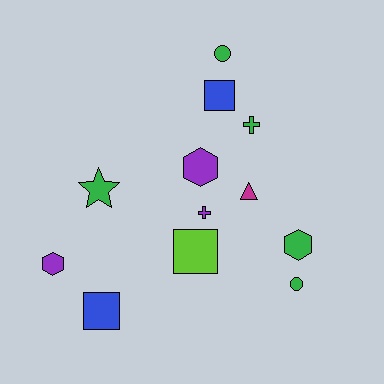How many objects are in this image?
There are 12 objects.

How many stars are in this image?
There is 1 star.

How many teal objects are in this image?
There are no teal objects.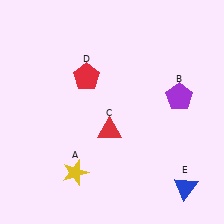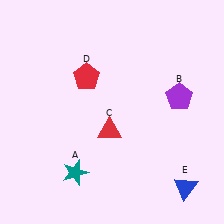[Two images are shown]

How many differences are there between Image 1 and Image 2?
There is 1 difference between the two images.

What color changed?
The star (A) changed from yellow in Image 1 to teal in Image 2.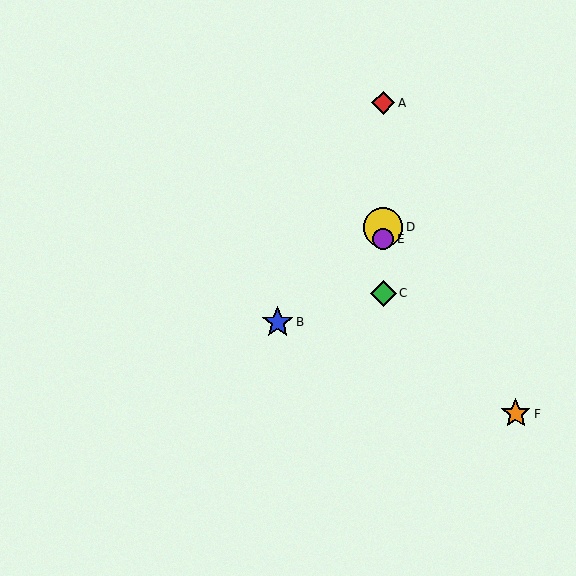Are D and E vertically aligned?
Yes, both are at x≈383.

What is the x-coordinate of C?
Object C is at x≈383.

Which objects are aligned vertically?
Objects A, C, D, E are aligned vertically.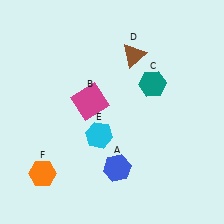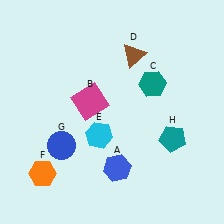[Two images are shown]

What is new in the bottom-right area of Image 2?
A teal pentagon (H) was added in the bottom-right area of Image 2.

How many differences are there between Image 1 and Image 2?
There are 2 differences between the two images.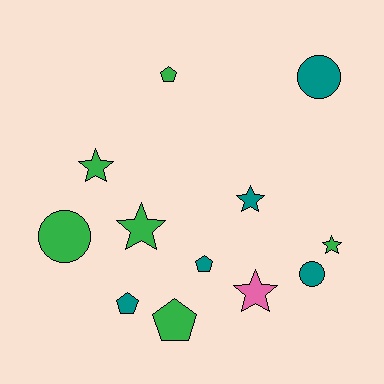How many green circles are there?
There is 1 green circle.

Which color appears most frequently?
Green, with 6 objects.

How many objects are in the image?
There are 12 objects.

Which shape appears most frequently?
Star, with 5 objects.